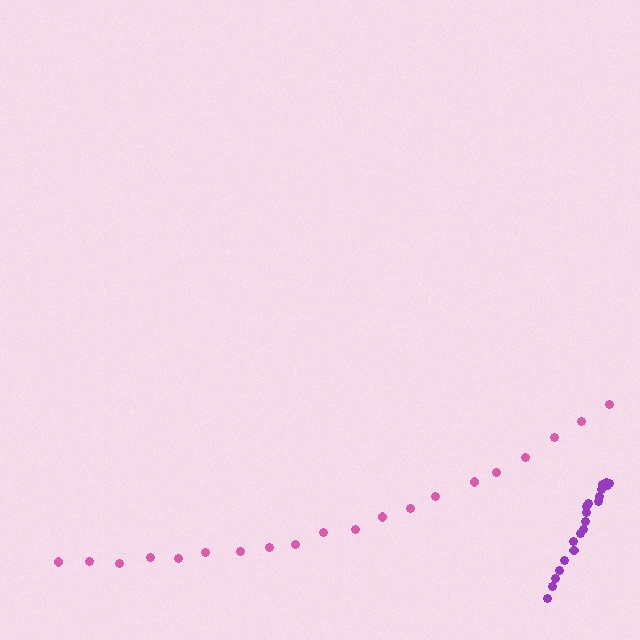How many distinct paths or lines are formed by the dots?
There are 2 distinct paths.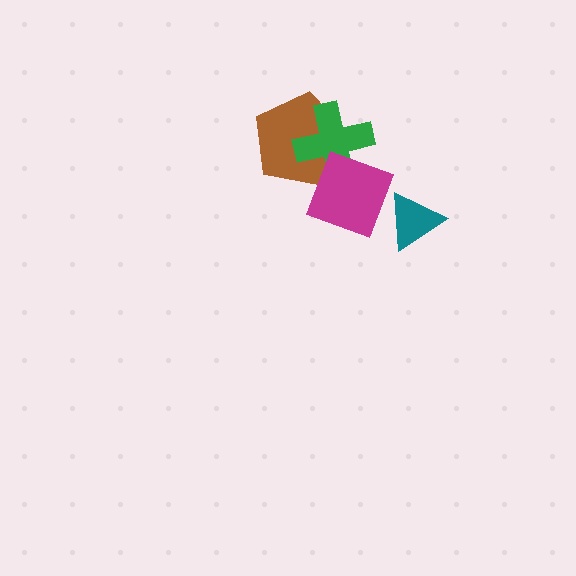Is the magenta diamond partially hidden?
No, no other shape covers it.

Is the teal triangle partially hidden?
Yes, it is partially covered by another shape.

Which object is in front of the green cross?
The magenta diamond is in front of the green cross.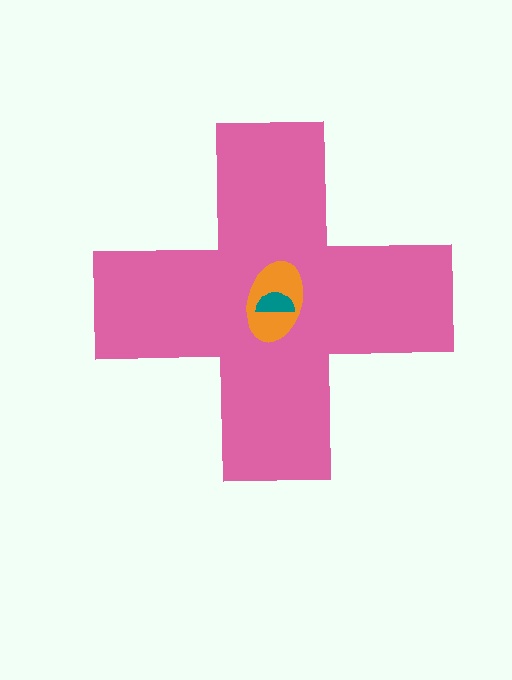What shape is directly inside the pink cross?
The orange ellipse.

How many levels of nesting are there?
3.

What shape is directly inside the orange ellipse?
The teal semicircle.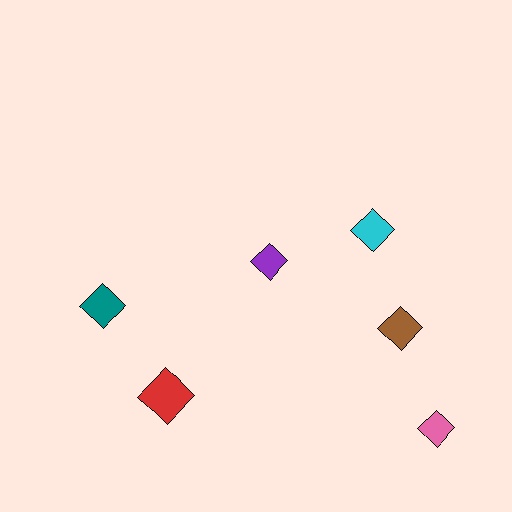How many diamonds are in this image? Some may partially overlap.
There are 6 diamonds.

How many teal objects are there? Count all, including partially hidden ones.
There is 1 teal object.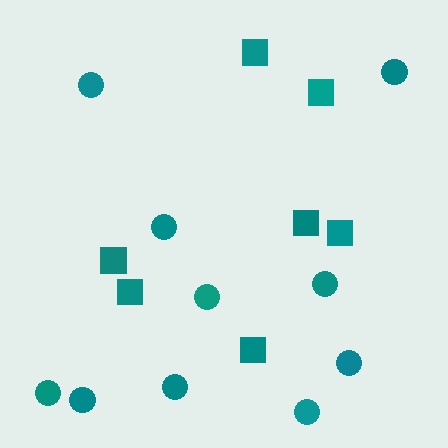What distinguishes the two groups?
There are 2 groups: one group of squares (7) and one group of circles (10).